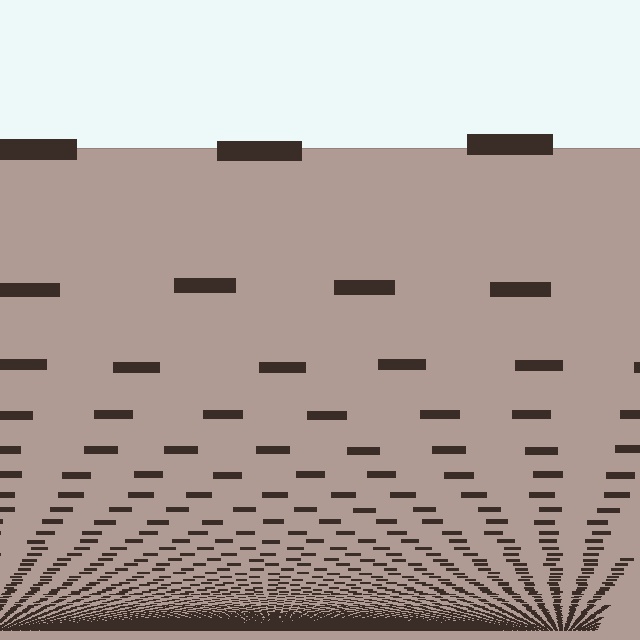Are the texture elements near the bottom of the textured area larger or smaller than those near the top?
Smaller. The gradient is inverted — elements near the bottom are smaller and denser.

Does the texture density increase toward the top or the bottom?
Density increases toward the bottom.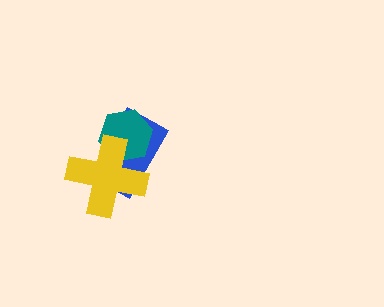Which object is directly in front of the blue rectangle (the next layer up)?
The teal hexagon is directly in front of the blue rectangle.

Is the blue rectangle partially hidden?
Yes, it is partially covered by another shape.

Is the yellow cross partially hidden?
No, no other shape covers it.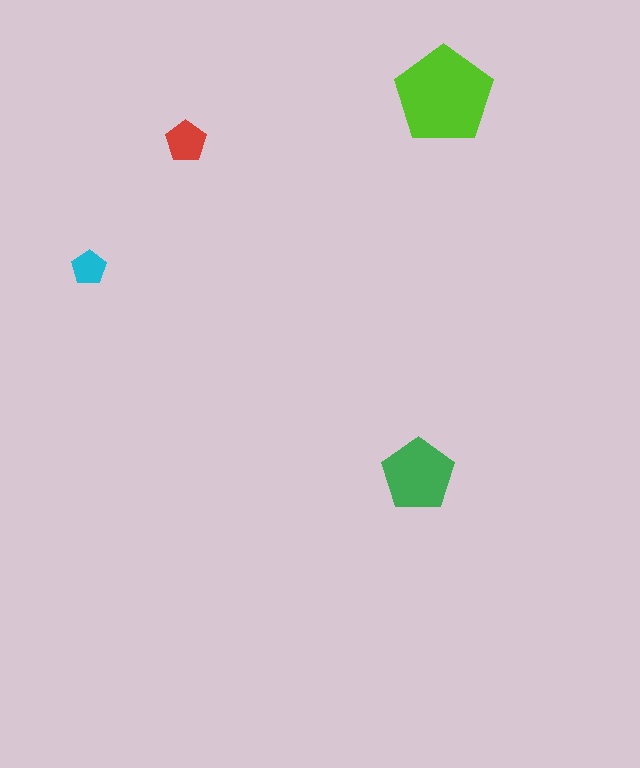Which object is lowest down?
The green pentagon is bottommost.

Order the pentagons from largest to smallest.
the lime one, the green one, the red one, the cyan one.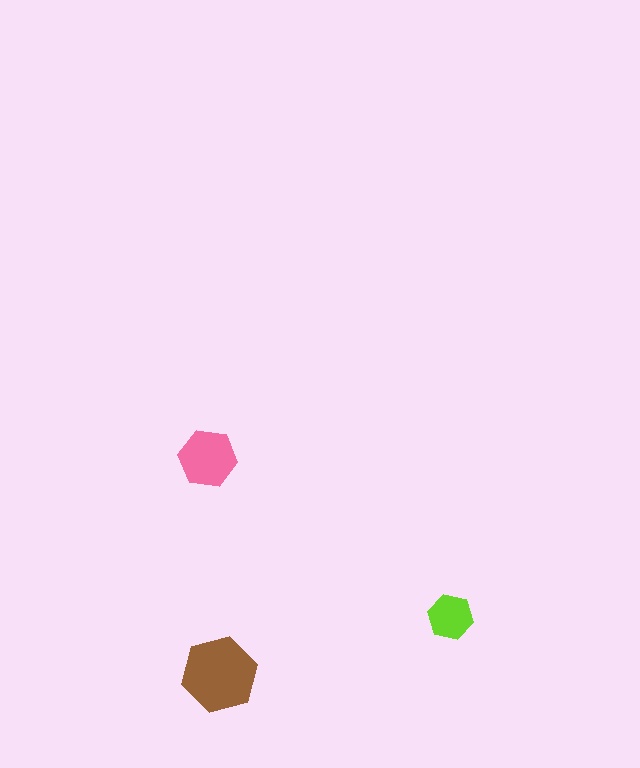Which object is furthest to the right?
The lime hexagon is rightmost.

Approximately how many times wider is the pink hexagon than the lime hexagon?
About 1.5 times wider.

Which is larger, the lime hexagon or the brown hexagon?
The brown one.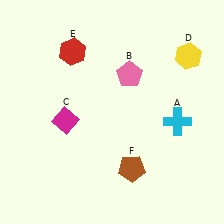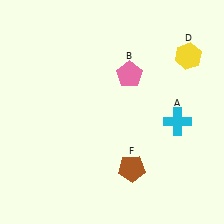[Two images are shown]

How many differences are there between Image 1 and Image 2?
There are 2 differences between the two images.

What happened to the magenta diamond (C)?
The magenta diamond (C) was removed in Image 2. It was in the bottom-left area of Image 1.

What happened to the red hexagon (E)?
The red hexagon (E) was removed in Image 2. It was in the top-left area of Image 1.